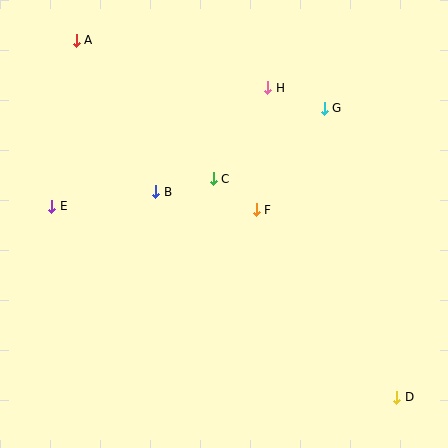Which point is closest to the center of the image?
Point F at (256, 210) is closest to the center.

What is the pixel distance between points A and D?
The distance between A and D is 480 pixels.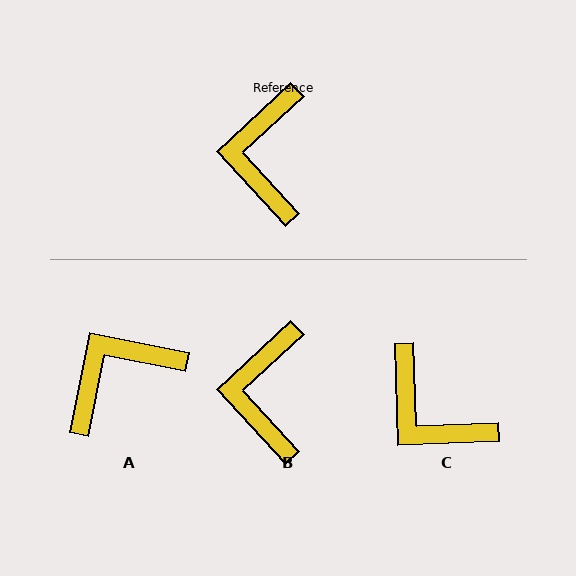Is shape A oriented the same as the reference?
No, it is off by about 54 degrees.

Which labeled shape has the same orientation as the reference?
B.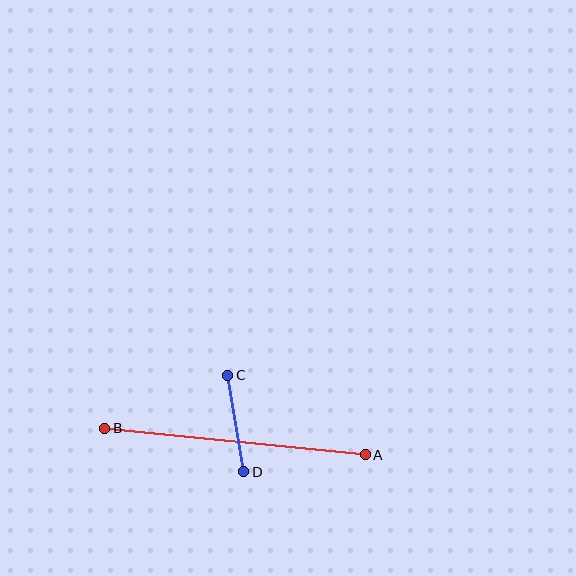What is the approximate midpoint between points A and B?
The midpoint is at approximately (235, 442) pixels.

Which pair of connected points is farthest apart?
Points A and B are farthest apart.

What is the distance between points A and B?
The distance is approximately 262 pixels.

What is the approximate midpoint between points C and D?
The midpoint is at approximately (236, 424) pixels.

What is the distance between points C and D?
The distance is approximately 98 pixels.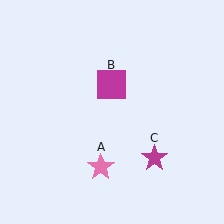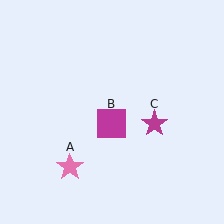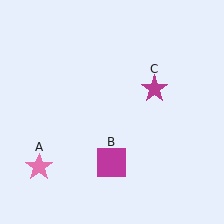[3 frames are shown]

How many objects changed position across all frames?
3 objects changed position: pink star (object A), magenta square (object B), magenta star (object C).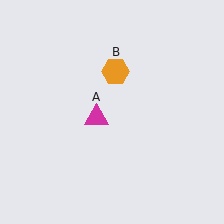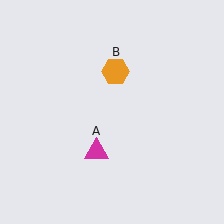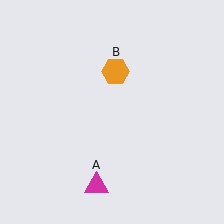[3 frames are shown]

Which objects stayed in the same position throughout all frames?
Orange hexagon (object B) remained stationary.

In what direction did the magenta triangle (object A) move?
The magenta triangle (object A) moved down.